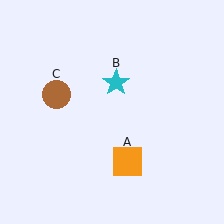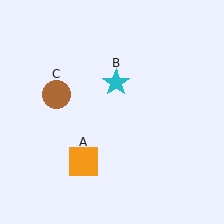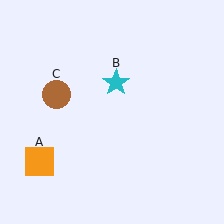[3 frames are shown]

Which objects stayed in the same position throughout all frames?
Cyan star (object B) and brown circle (object C) remained stationary.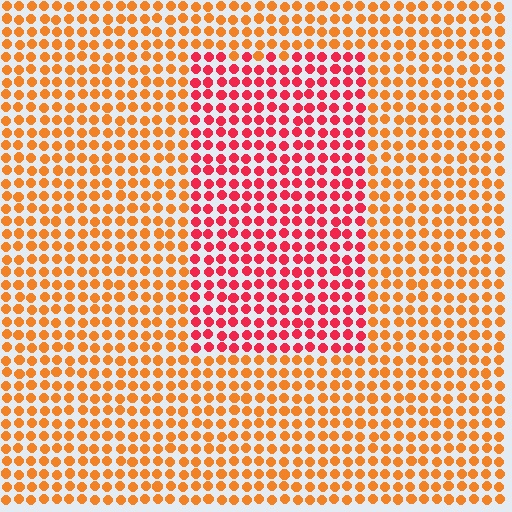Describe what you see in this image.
The image is filled with small orange elements in a uniform arrangement. A rectangle-shaped region is visible where the elements are tinted to a slightly different hue, forming a subtle color boundary.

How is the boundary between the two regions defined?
The boundary is defined purely by a slight shift in hue (about 39 degrees). Spacing, size, and orientation are identical on both sides.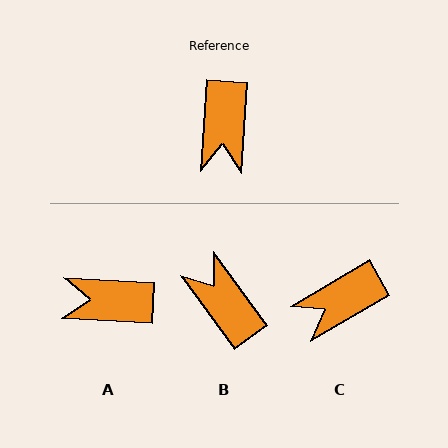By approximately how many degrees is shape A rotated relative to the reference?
Approximately 90 degrees clockwise.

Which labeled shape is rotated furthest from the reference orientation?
B, about 140 degrees away.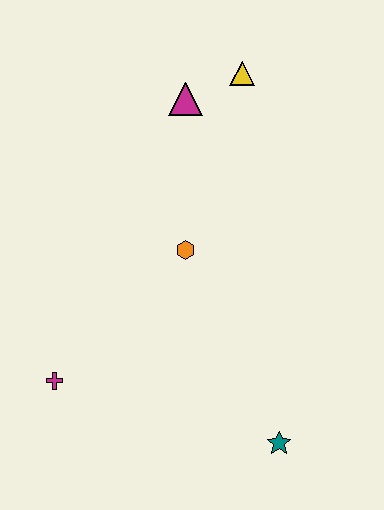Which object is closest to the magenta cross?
The orange hexagon is closest to the magenta cross.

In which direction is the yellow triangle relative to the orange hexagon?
The yellow triangle is above the orange hexagon.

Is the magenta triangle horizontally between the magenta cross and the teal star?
Yes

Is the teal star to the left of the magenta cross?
No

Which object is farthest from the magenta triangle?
The teal star is farthest from the magenta triangle.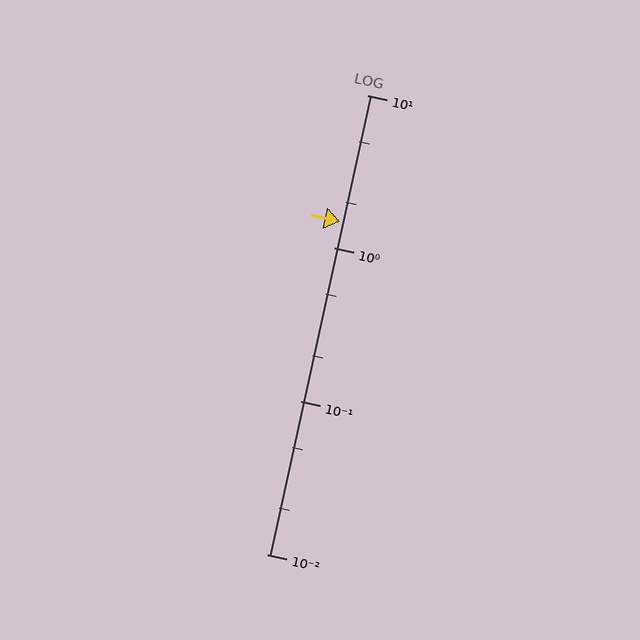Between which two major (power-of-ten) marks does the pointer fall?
The pointer is between 1 and 10.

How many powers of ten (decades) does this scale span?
The scale spans 3 decades, from 0.01 to 10.